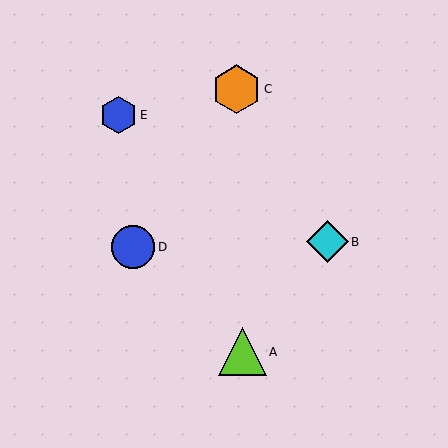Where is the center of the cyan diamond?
The center of the cyan diamond is at (328, 242).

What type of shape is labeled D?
Shape D is a blue circle.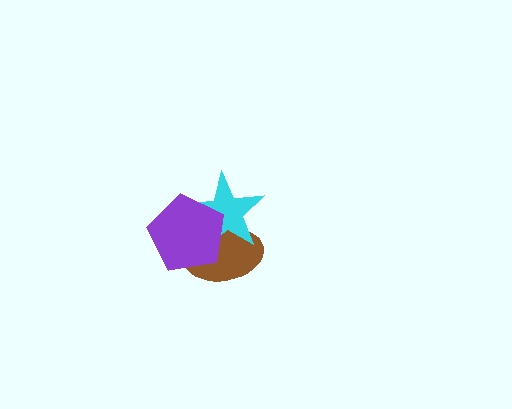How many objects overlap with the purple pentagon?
2 objects overlap with the purple pentagon.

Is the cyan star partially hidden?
Yes, it is partially covered by another shape.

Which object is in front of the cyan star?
The purple pentagon is in front of the cyan star.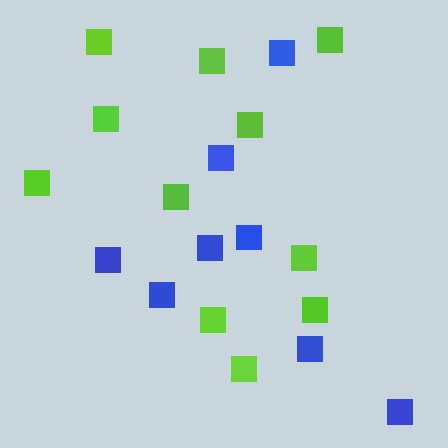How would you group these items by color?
There are 2 groups: one group of lime squares (11) and one group of blue squares (8).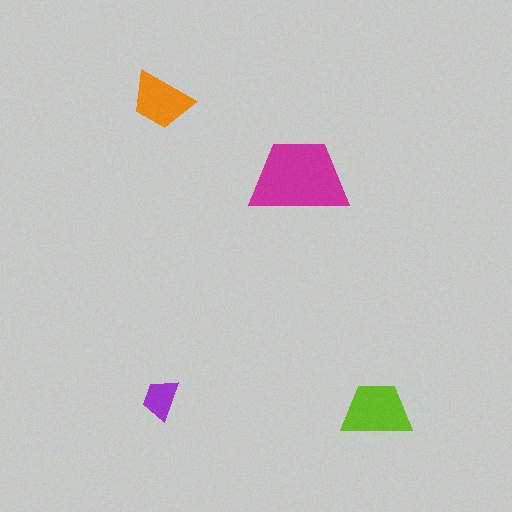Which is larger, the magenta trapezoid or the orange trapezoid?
The magenta one.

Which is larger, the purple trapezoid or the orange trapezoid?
The orange one.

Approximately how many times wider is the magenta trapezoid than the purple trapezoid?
About 2.5 times wider.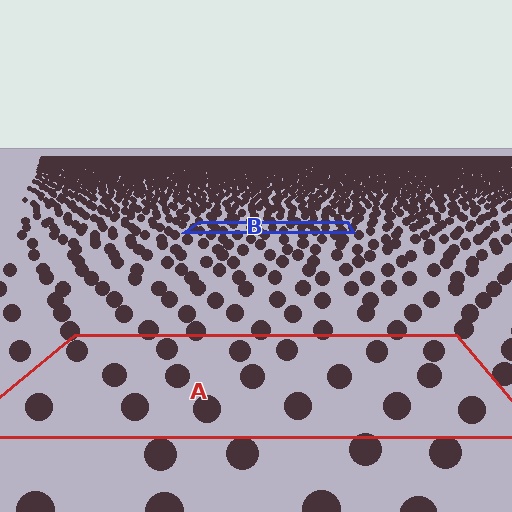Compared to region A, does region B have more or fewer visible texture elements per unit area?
Region B has more texture elements per unit area — they are packed more densely because it is farther away.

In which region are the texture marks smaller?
The texture marks are smaller in region B, because it is farther away.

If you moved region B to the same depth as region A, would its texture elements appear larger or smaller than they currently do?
They would appear larger. At a closer depth, the same texture elements are projected at a bigger on-screen size.